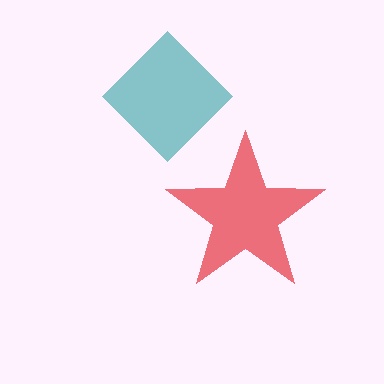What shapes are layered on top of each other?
The layered shapes are: a red star, a teal diamond.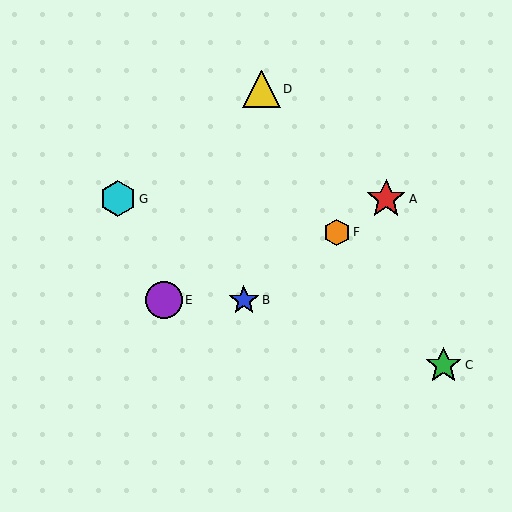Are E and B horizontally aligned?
Yes, both are at y≈300.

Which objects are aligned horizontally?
Objects B, E are aligned horizontally.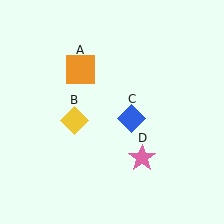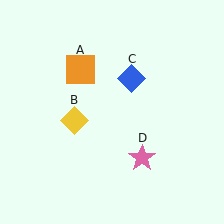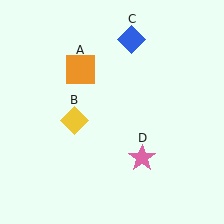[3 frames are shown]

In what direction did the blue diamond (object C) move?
The blue diamond (object C) moved up.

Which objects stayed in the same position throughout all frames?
Orange square (object A) and yellow diamond (object B) and pink star (object D) remained stationary.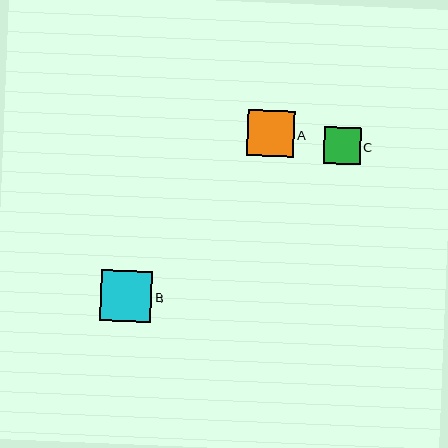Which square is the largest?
Square B is the largest with a size of approximately 51 pixels.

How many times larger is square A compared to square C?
Square A is approximately 1.3 times the size of square C.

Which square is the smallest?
Square C is the smallest with a size of approximately 37 pixels.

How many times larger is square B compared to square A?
Square B is approximately 1.1 times the size of square A.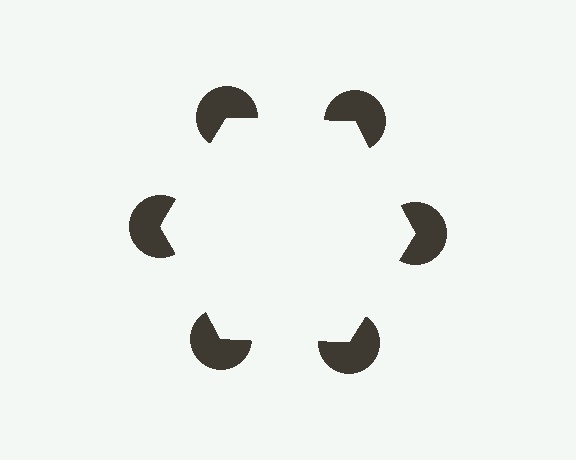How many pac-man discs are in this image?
There are 6 — one at each vertex of the illusory hexagon.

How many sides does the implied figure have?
6 sides.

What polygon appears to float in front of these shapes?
An illusory hexagon — its edges are inferred from the aligned wedge cuts in the pac-man discs, not physically drawn.